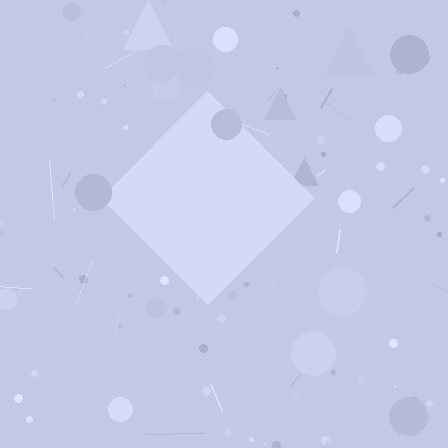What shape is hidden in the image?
A diamond is hidden in the image.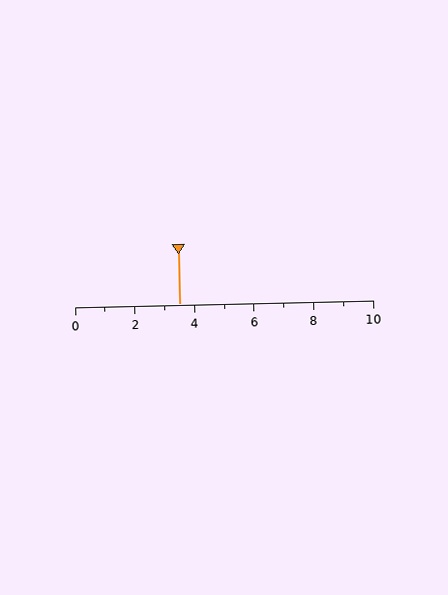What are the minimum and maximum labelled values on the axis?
The axis runs from 0 to 10.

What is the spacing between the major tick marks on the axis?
The major ticks are spaced 2 apart.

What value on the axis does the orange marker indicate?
The marker indicates approximately 3.5.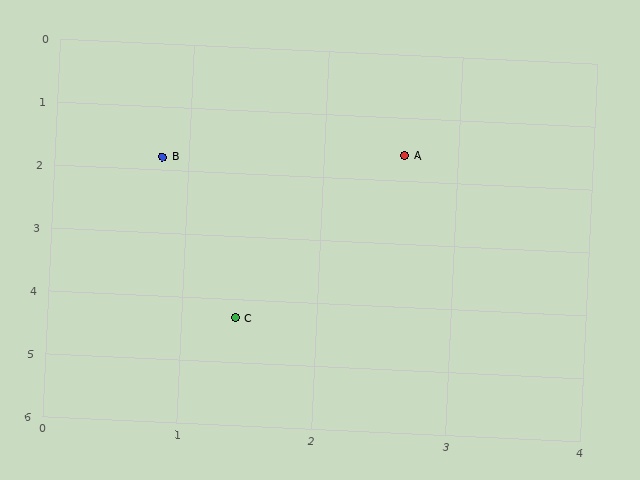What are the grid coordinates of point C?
Point C is at approximately (1.4, 4.3).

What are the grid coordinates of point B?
Point B is at approximately (0.8, 1.8).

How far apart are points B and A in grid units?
Points B and A are about 1.8 grid units apart.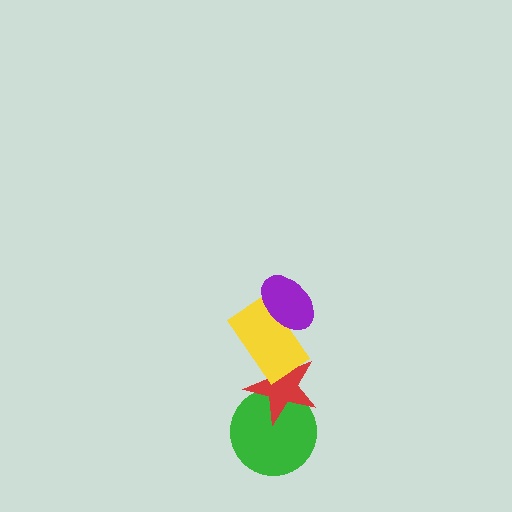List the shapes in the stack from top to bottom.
From top to bottom: the purple ellipse, the yellow rectangle, the red star, the green circle.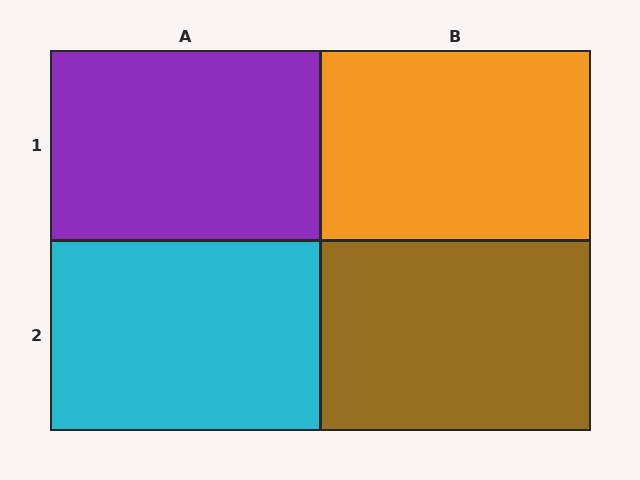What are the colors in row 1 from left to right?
Purple, orange.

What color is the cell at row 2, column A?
Cyan.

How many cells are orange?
1 cell is orange.